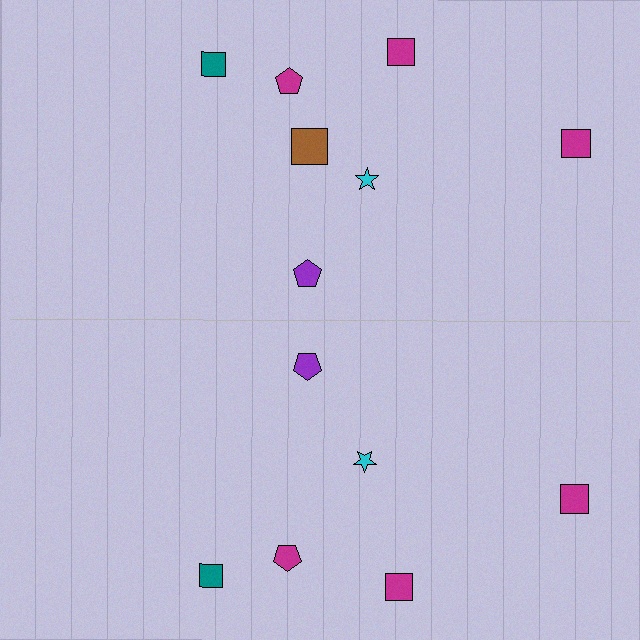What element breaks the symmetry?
A brown square is missing from the bottom side.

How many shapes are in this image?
There are 13 shapes in this image.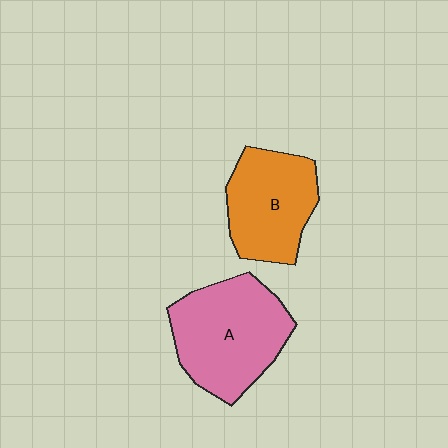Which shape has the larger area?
Shape A (pink).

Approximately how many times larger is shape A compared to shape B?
Approximately 1.3 times.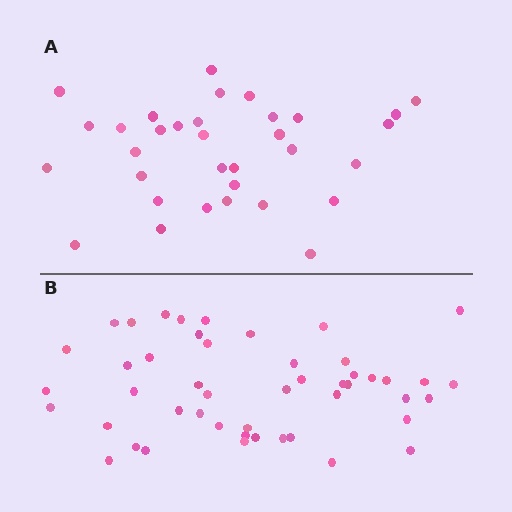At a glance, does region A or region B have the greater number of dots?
Region B (the bottom region) has more dots.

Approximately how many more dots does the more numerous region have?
Region B has approximately 15 more dots than region A.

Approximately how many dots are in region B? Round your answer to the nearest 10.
About 50 dots. (The exact count is 48, which rounds to 50.)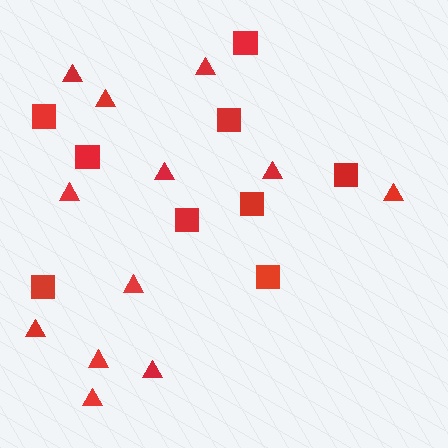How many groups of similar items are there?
There are 2 groups: one group of triangles (12) and one group of squares (9).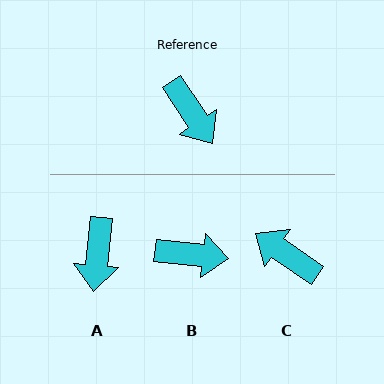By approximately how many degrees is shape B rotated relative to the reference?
Approximately 51 degrees counter-clockwise.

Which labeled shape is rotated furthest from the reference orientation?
C, about 158 degrees away.